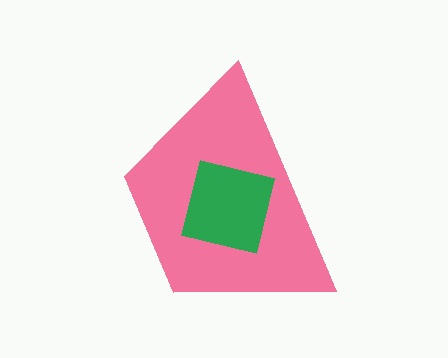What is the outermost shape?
The pink trapezoid.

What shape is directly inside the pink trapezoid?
The green square.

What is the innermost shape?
The green square.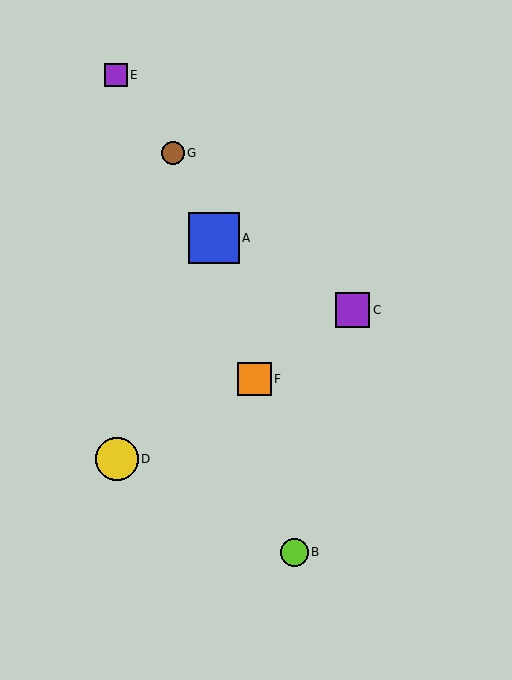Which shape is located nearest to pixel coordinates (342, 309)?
The purple square (labeled C) at (353, 310) is nearest to that location.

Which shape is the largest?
The blue square (labeled A) is the largest.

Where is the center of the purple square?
The center of the purple square is at (353, 310).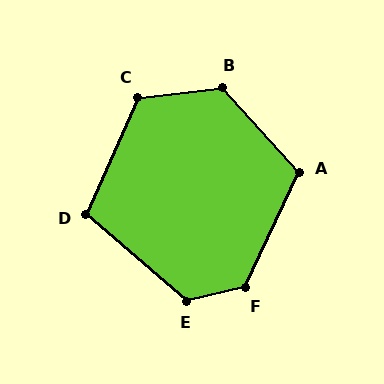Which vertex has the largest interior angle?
F, at approximately 129 degrees.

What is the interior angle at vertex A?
Approximately 113 degrees (obtuse).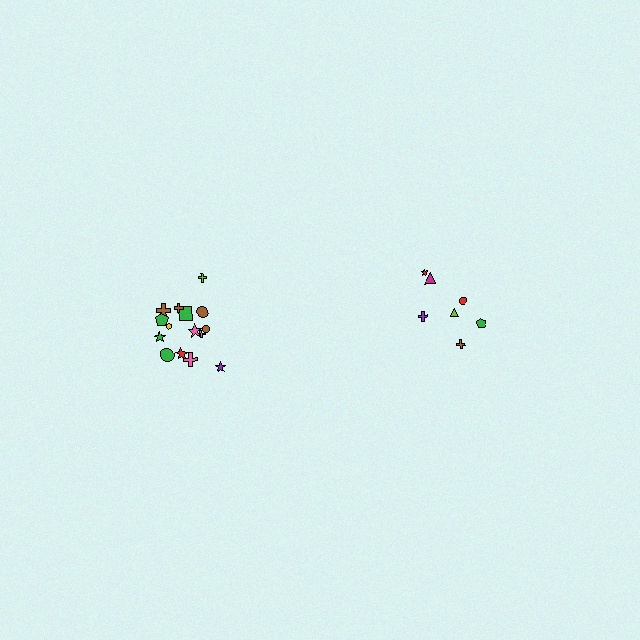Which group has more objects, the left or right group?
The left group.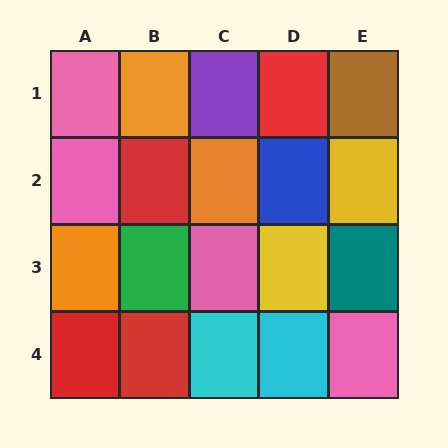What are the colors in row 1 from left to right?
Pink, orange, purple, red, brown.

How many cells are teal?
1 cell is teal.